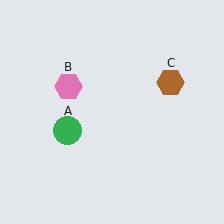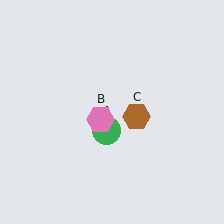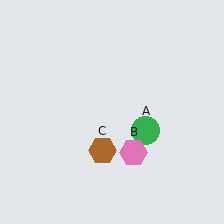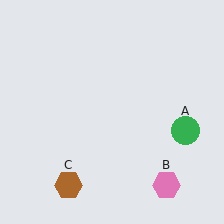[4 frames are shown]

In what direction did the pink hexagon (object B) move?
The pink hexagon (object B) moved down and to the right.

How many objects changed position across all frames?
3 objects changed position: green circle (object A), pink hexagon (object B), brown hexagon (object C).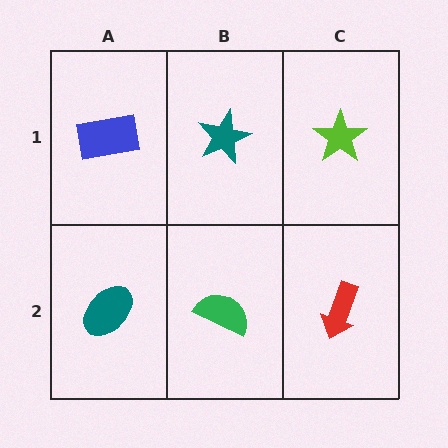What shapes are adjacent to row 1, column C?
A red arrow (row 2, column C), a teal star (row 1, column B).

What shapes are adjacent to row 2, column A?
A blue rectangle (row 1, column A), a green semicircle (row 2, column B).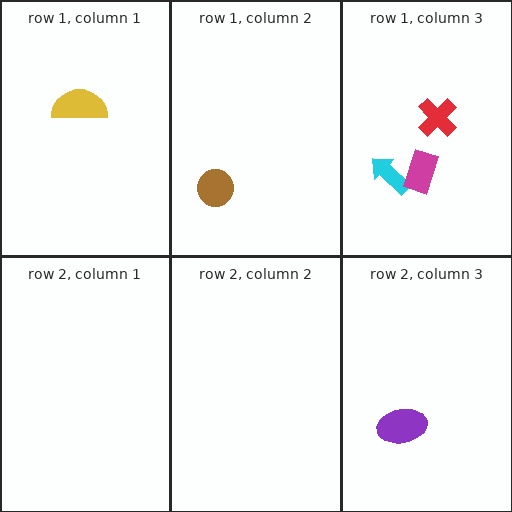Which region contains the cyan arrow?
The row 1, column 3 region.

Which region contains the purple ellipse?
The row 2, column 3 region.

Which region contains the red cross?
The row 1, column 3 region.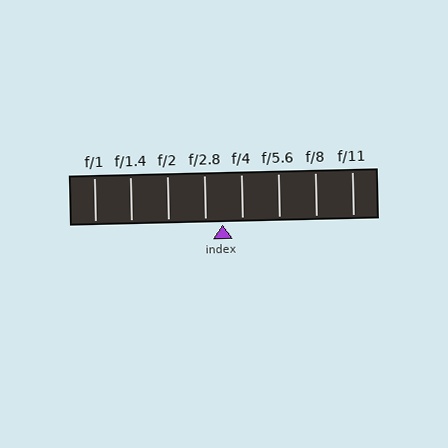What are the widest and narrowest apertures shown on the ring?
The widest aperture shown is f/1 and the narrowest is f/11.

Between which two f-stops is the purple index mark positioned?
The index mark is between f/2.8 and f/4.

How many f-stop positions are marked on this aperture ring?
There are 8 f-stop positions marked.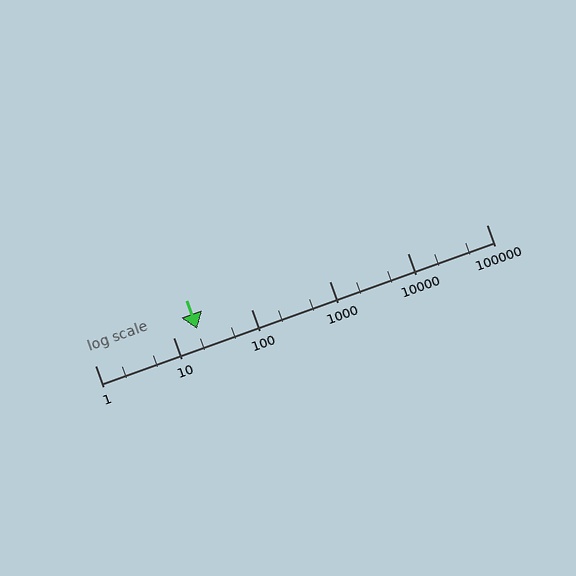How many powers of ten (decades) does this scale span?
The scale spans 5 decades, from 1 to 100000.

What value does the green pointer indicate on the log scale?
The pointer indicates approximately 20.